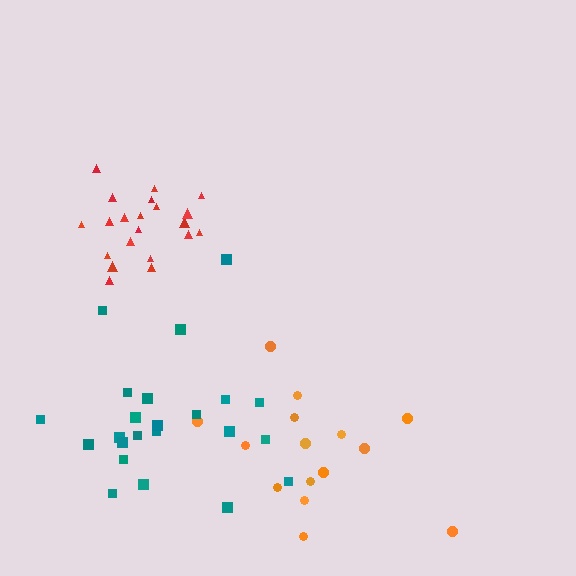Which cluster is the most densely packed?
Red.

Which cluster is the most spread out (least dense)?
Orange.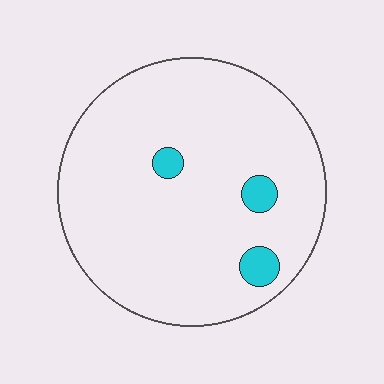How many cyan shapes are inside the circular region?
3.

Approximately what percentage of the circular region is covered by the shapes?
Approximately 5%.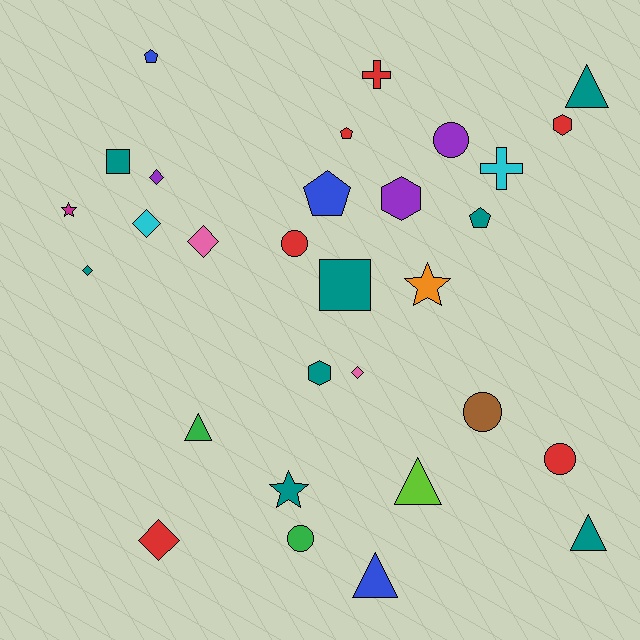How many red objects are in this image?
There are 6 red objects.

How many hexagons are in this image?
There are 3 hexagons.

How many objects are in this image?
There are 30 objects.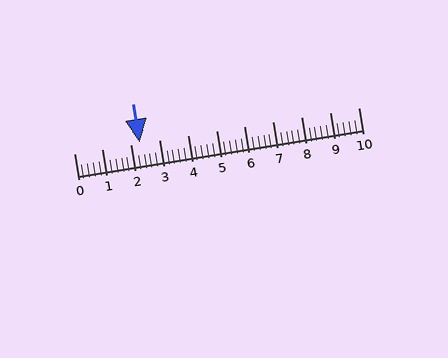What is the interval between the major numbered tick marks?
The major tick marks are spaced 1 units apart.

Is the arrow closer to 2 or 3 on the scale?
The arrow is closer to 2.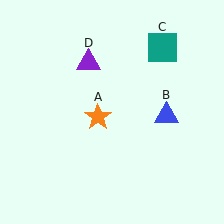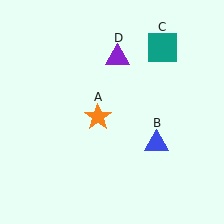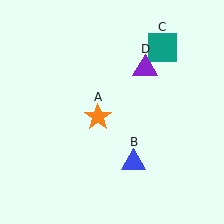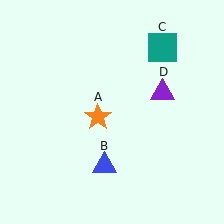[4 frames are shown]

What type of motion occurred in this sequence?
The blue triangle (object B), purple triangle (object D) rotated clockwise around the center of the scene.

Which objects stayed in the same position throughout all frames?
Orange star (object A) and teal square (object C) remained stationary.